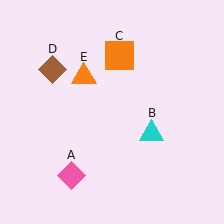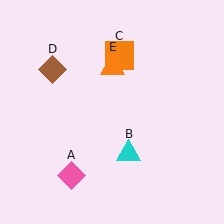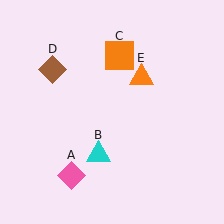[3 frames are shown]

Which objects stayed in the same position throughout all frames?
Pink diamond (object A) and orange square (object C) and brown diamond (object D) remained stationary.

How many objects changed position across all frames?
2 objects changed position: cyan triangle (object B), orange triangle (object E).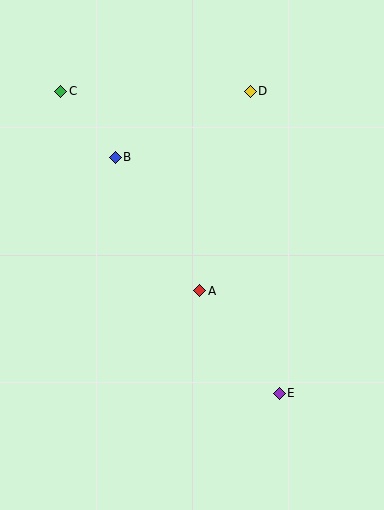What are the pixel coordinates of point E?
Point E is at (279, 393).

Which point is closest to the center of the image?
Point A at (200, 291) is closest to the center.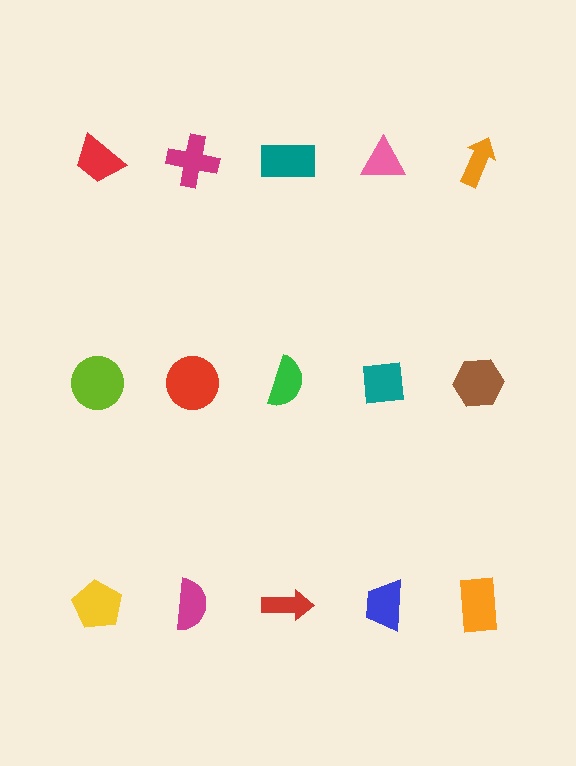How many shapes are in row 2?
5 shapes.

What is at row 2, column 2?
A red circle.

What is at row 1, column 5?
An orange arrow.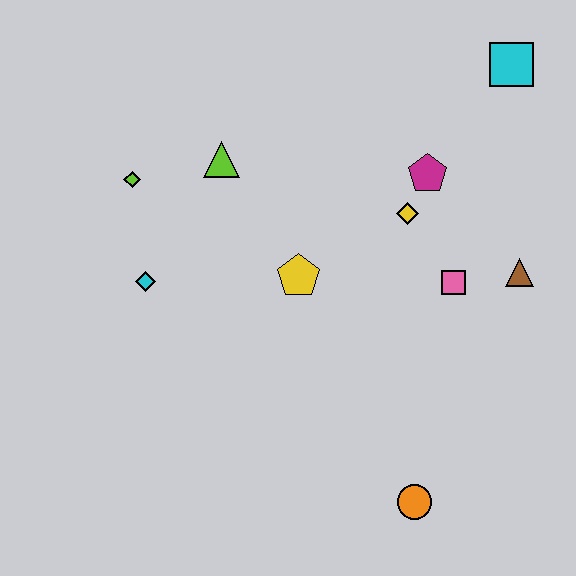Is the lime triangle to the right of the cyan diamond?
Yes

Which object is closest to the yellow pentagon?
The yellow diamond is closest to the yellow pentagon.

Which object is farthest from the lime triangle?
The orange circle is farthest from the lime triangle.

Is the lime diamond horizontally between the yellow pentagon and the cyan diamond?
No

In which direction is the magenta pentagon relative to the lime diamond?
The magenta pentagon is to the right of the lime diamond.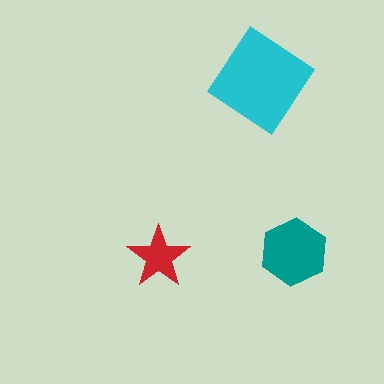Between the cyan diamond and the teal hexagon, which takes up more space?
The cyan diamond.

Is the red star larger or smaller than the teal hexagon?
Smaller.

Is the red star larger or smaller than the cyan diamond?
Smaller.